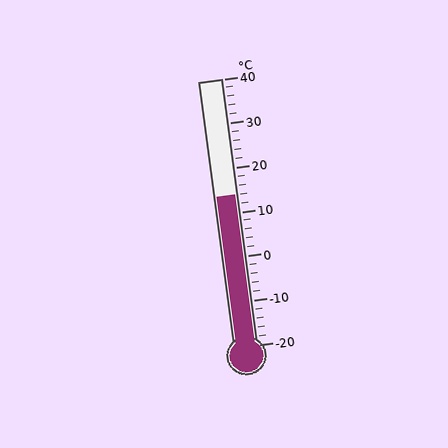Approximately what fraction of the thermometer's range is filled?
The thermometer is filled to approximately 55% of its range.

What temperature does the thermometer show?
The thermometer shows approximately 14°C.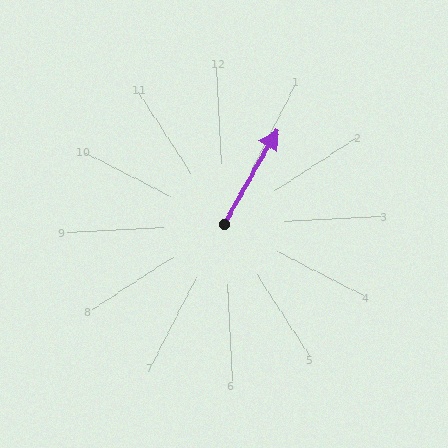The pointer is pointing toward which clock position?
Roughly 1 o'clock.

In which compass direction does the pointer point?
Northeast.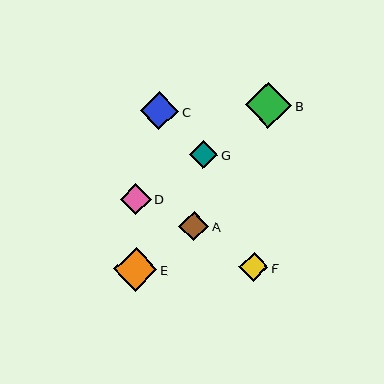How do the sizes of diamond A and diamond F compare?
Diamond A and diamond F are approximately the same size.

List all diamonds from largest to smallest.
From largest to smallest: B, E, C, D, A, F, G.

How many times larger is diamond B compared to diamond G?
Diamond B is approximately 1.6 times the size of diamond G.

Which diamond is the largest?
Diamond B is the largest with a size of approximately 46 pixels.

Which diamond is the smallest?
Diamond G is the smallest with a size of approximately 28 pixels.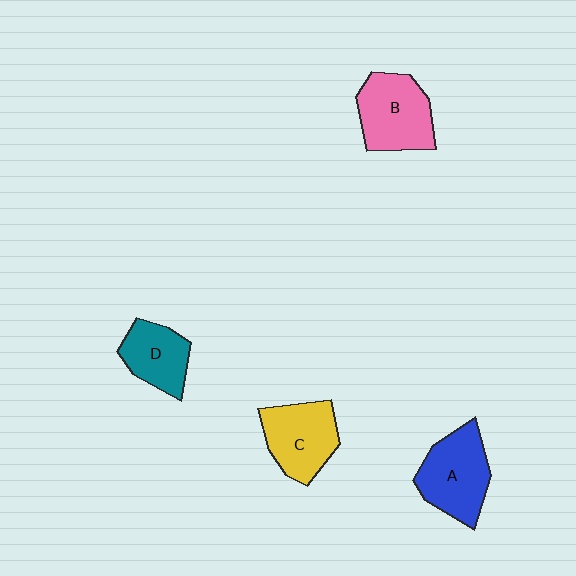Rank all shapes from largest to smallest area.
From largest to smallest: A (blue), B (pink), C (yellow), D (teal).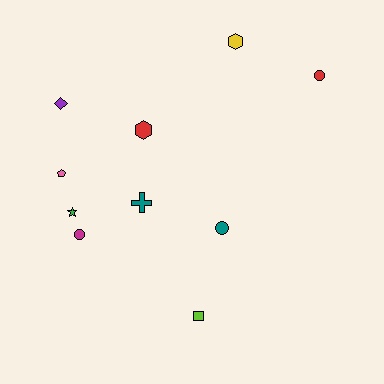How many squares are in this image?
There is 1 square.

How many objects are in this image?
There are 10 objects.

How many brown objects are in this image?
There are no brown objects.